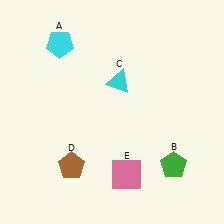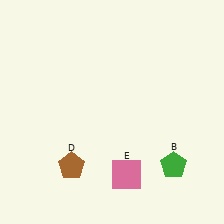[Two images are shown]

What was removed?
The cyan pentagon (A), the cyan triangle (C) were removed in Image 2.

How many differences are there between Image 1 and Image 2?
There are 2 differences between the two images.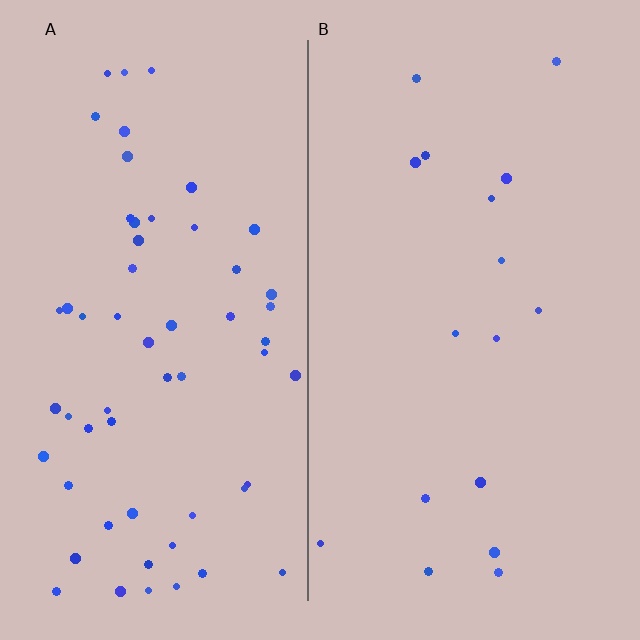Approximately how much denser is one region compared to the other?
Approximately 3.4× — region A over region B.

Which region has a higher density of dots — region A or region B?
A (the left).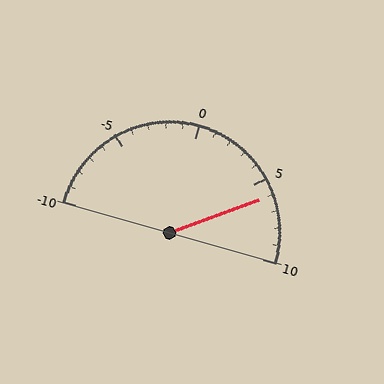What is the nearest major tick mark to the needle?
The nearest major tick mark is 5.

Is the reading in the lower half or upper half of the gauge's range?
The reading is in the upper half of the range (-10 to 10).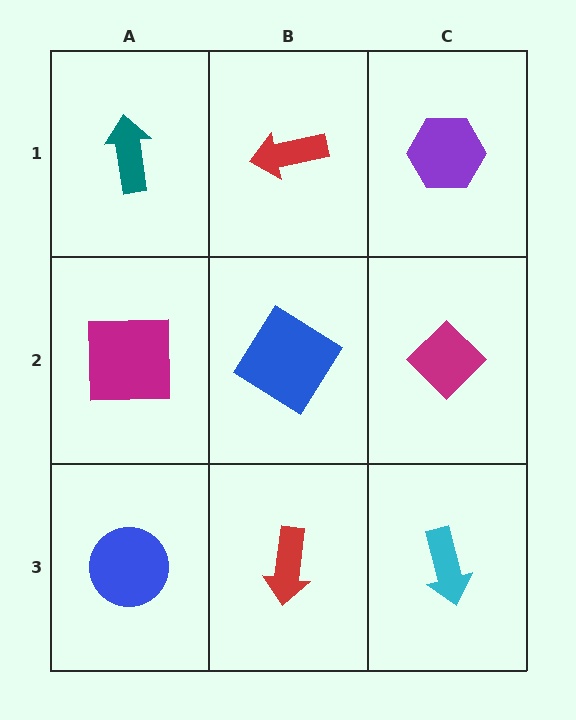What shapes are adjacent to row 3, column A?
A magenta square (row 2, column A), a red arrow (row 3, column B).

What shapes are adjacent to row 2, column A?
A teal arrow (row 1, column A), a blue circle (row 3, column A), a blue diamond (row 2, column B).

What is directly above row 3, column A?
A magenta square.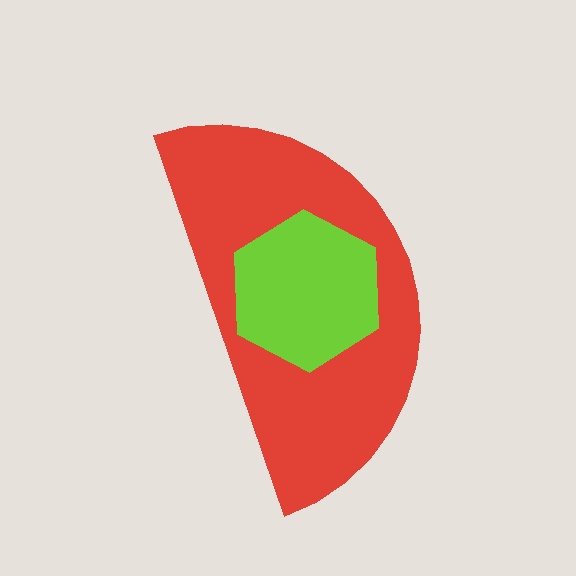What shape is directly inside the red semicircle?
The lime hexagon.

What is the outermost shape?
The red semicircle.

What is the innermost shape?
The lime hexagon.